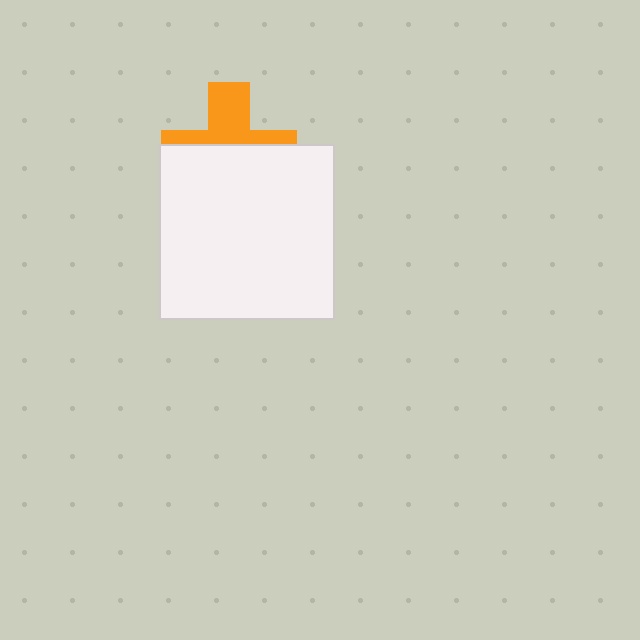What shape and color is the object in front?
The object in front is a white square.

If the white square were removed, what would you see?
You would see the complete orange cross.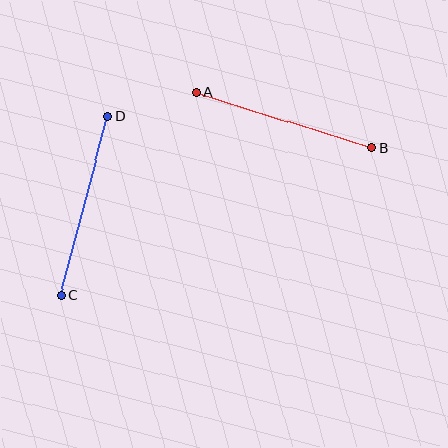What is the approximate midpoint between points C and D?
The midpoint is at approximately (84, 206) pixels.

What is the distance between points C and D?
The distance is approximately 186 pixels.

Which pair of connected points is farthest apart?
Points C and D are farthest apart.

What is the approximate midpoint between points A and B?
The midpoint is at approximately (284, 120) pixels.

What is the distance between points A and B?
The distance is approximately 184 pixels.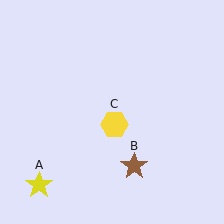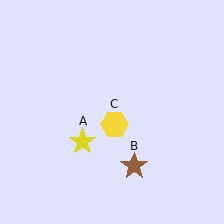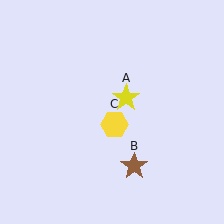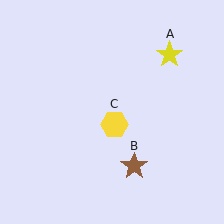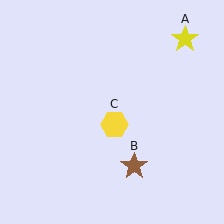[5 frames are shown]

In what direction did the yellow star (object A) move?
The yellow star (object A) moved up and to the right.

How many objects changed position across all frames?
1 object changed position: yellow star (object A).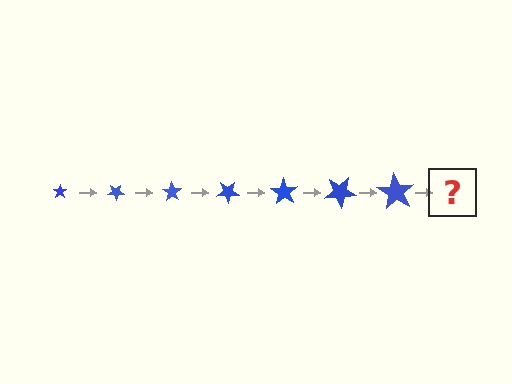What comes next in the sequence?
The next element should be a star, larger than the previous one and rotated 245 degrees from the start.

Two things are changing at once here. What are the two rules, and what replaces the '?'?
The two rules are that the star grows larger each step and it rotates 35 degrees each step. The '?' should be a star, larger than the previous one and rotated 245 degrees from the start.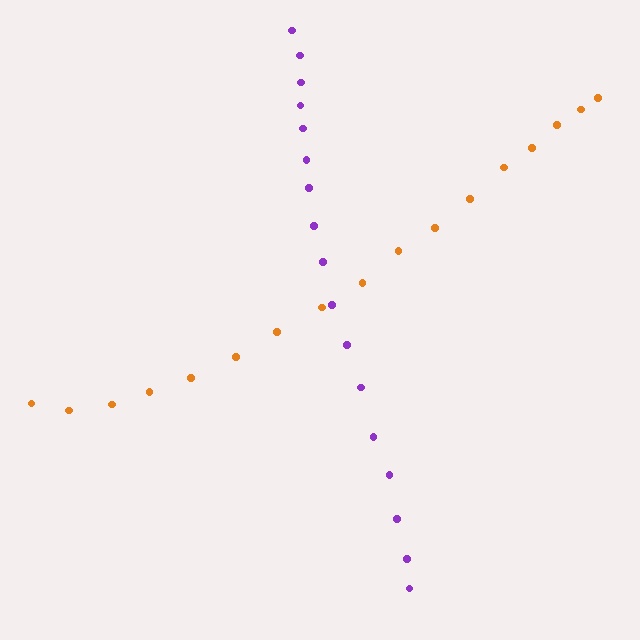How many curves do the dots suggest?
There are 2 distinct paths.